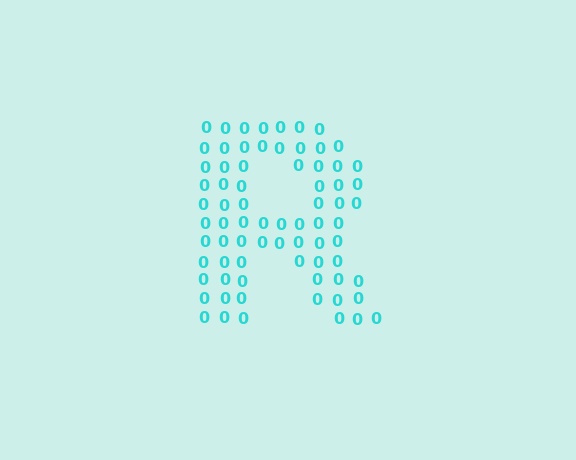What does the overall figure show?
The overall figure shows the letter R.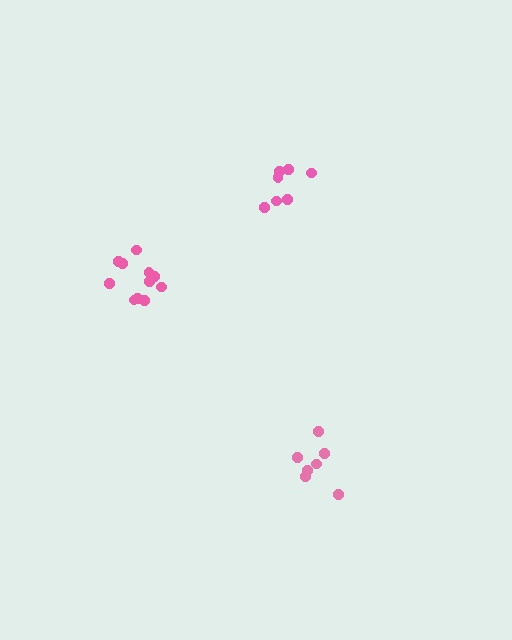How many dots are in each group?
Group 1: 7 dots, Group 2: 7 dots, Group 3: 11 dots (25 total).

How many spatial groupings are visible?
There are 3 spatial groupings.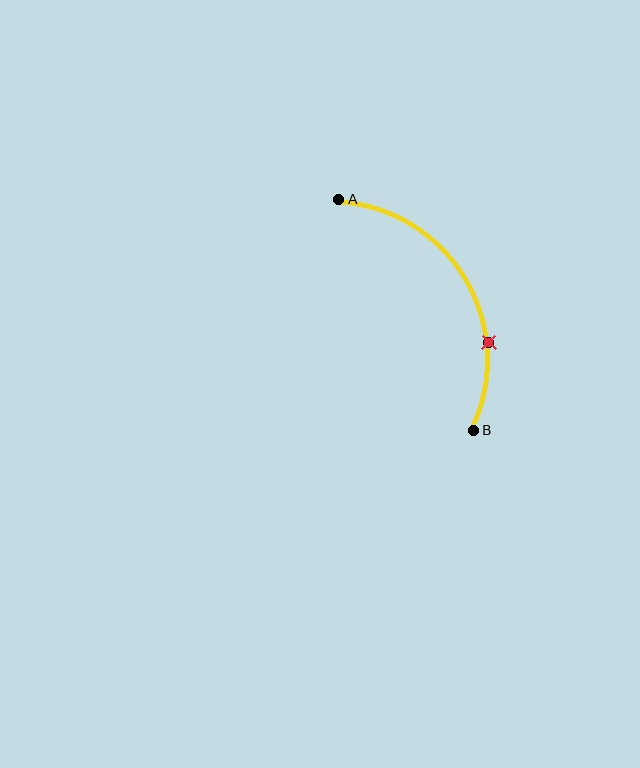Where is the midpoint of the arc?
The arc midpoint is the point on the curve farthest from the straight line joining A and B. It sits to the right of that line.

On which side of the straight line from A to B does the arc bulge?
The arc bulges to the right of the straight line connecting A and B.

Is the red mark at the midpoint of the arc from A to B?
No. The red mark lies on the arc but is closer to endpoint B. The arc midpoint would be at the point on the curve equidistant along the arc from both A and B.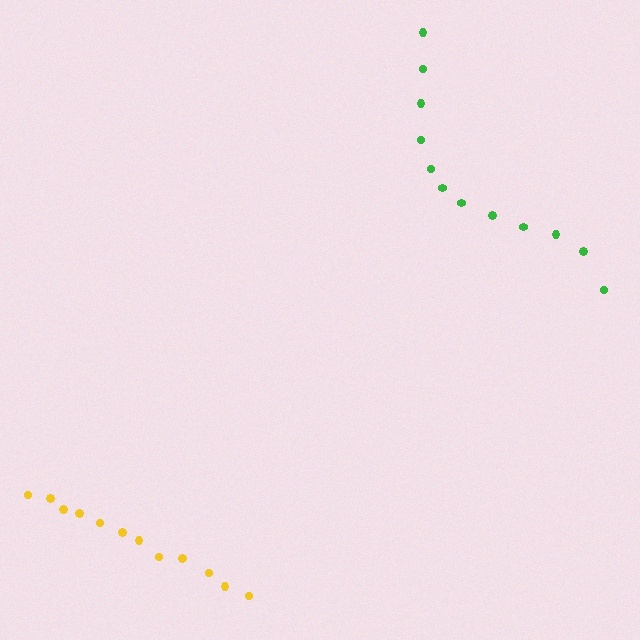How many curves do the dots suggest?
There are 2 distinct paths.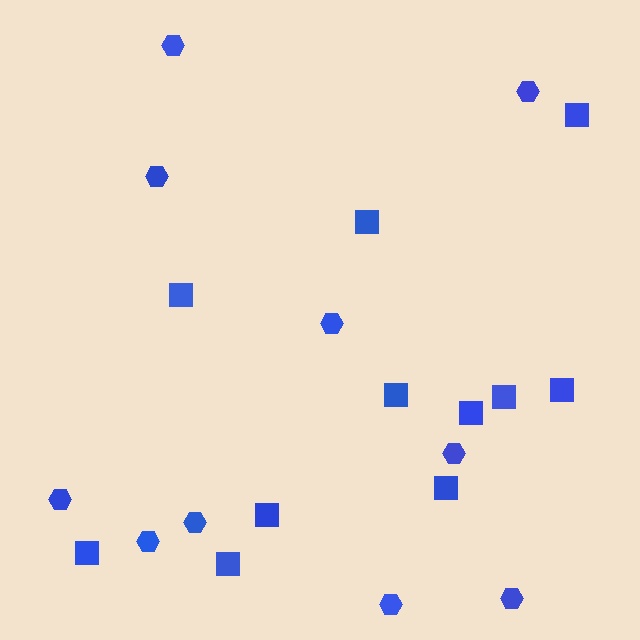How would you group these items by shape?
There are 2 groups: one group of hexagons (10) and one group of squares (11).